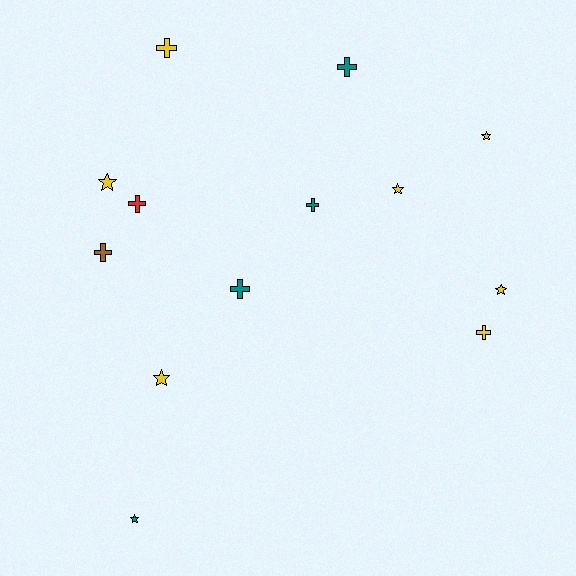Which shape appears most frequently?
Cross, with 7 objects.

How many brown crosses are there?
There is 1 brown cross.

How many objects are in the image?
There are 13 objects.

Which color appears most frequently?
Yellow, with 7 objects.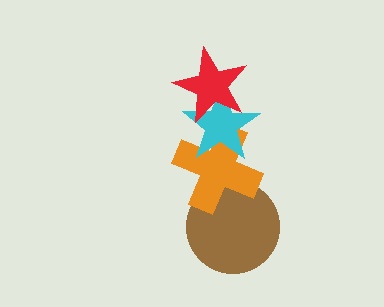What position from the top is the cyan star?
The cyan star is 2nd from the top.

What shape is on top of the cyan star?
The red star is on top of the cyan star.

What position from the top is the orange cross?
The orange cross is 3rd from the top.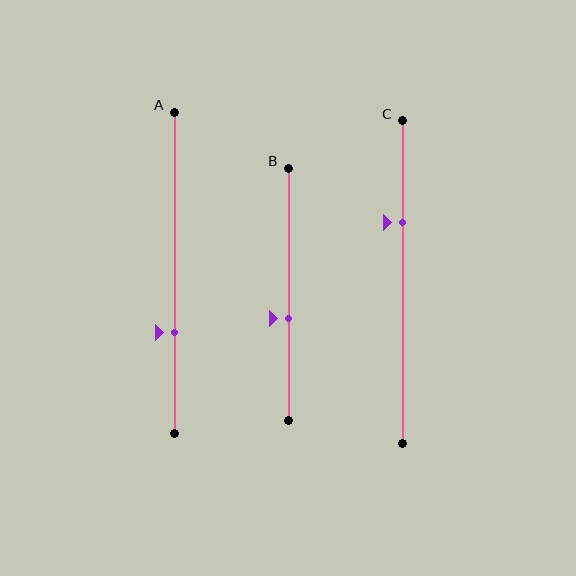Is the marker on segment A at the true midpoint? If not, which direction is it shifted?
No, the marker on segment A is shifted downward by about 19% of the segment length.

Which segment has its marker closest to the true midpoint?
Segment B has its marker closest to the true midpoint.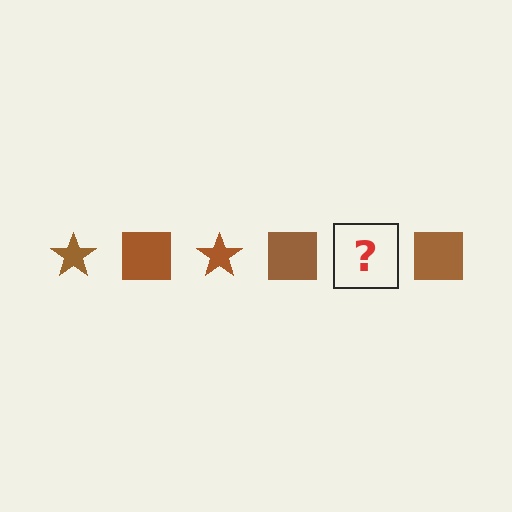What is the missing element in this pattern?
The missing element is a brown star.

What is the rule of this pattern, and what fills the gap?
The rule is that the pattern cycles through star, square shapes in brown. The gap should be filled with a brown star.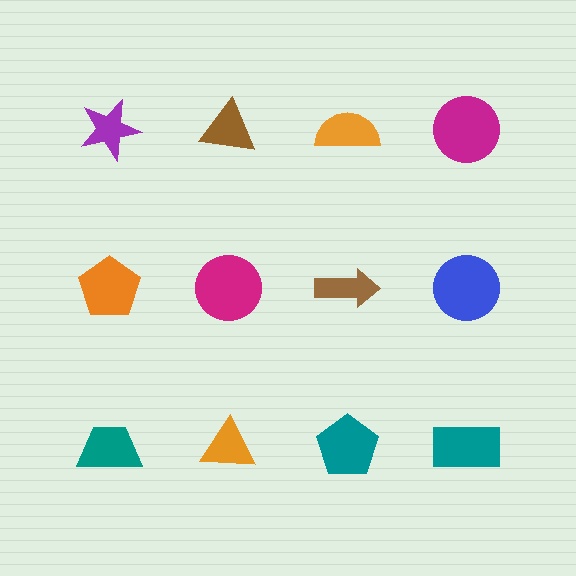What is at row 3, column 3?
A teal pentagon.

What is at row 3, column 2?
An orange triangle.